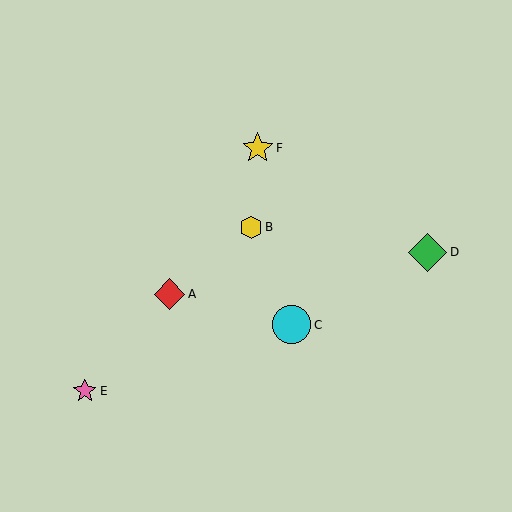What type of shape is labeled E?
Shape E is a pink star.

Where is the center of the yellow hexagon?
The center of the yellow hexagon is at (251, 227).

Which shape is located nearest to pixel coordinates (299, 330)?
The cyan circle (labeled C) at (292, 325) is nearest to that location.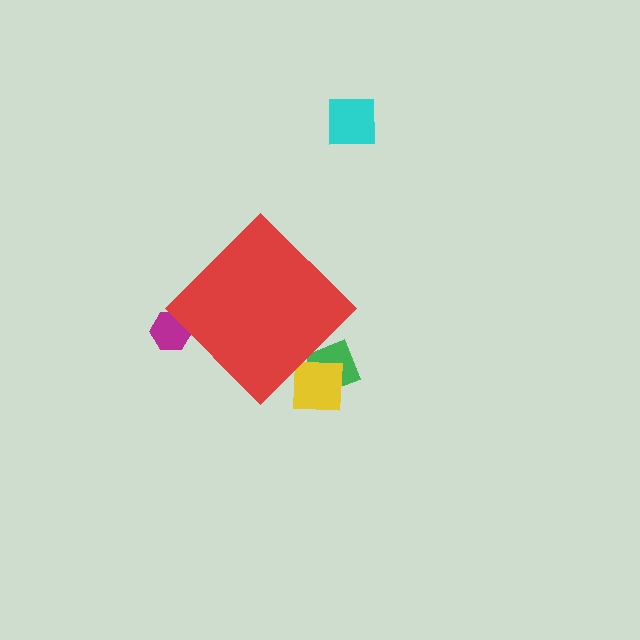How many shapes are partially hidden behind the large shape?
3 shapes are partially hidden.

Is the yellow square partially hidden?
Yes, the yellow square is partially hidden behind the red diamond.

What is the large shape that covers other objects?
A red diamond.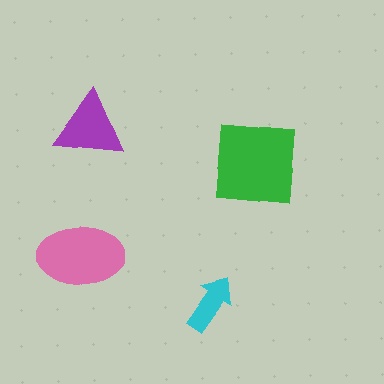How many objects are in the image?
There are 4 objects in the image.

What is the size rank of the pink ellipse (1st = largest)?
2nd.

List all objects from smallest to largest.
The cyan arrow, the purple triangle, the pink ellipse, the green square.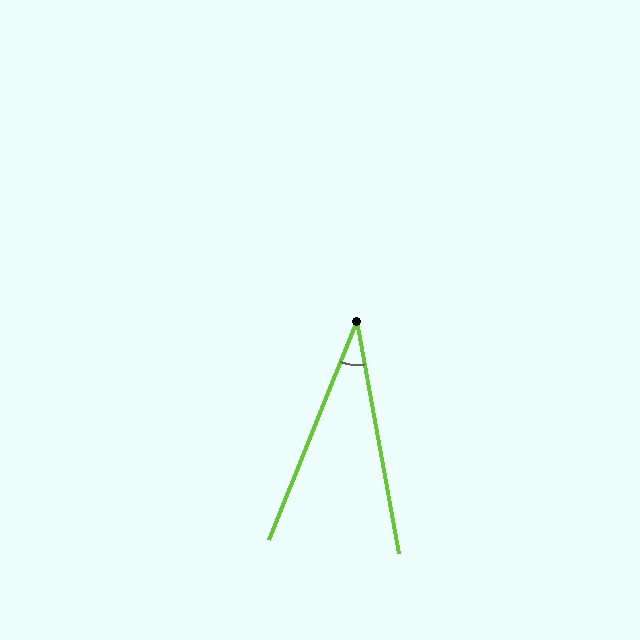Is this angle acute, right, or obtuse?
It is acute.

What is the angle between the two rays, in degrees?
Approximately 32 degrees.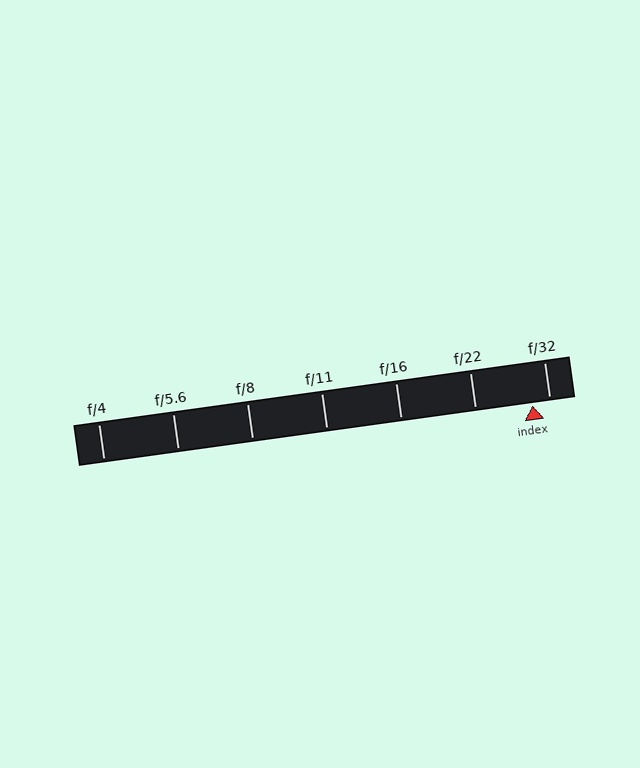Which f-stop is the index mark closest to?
The index mark is closest to f/32.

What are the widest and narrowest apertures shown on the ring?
The widest aperture shown is f/4 and the narrowest is f/32.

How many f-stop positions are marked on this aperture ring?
There are 7 f-stop positions marked.